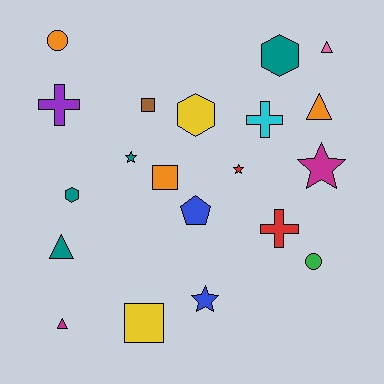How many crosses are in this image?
There are 3 crosses.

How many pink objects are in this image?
There is 1 pink object.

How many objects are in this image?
There are 20 objects.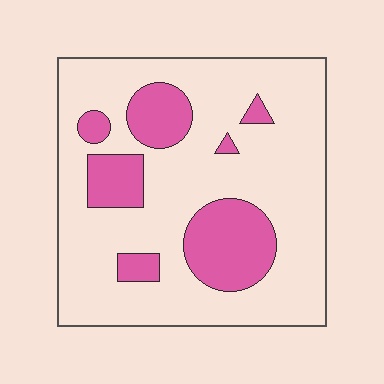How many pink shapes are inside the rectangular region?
7.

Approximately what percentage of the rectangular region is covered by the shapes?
Approximately 25%.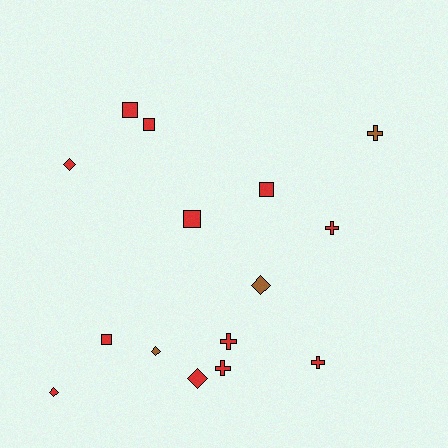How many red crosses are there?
There are 4 red crosses.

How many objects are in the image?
There are 15 objects.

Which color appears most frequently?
Red, with 12 objects.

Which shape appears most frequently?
Cross, with 5 objects.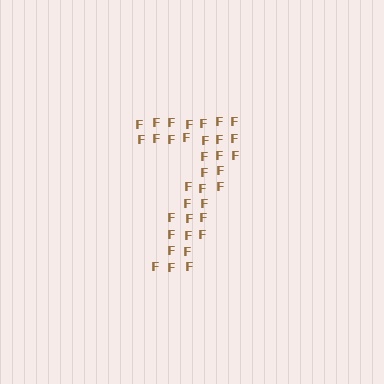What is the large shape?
The large shape is the digit 7.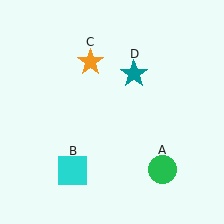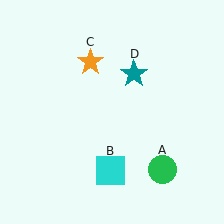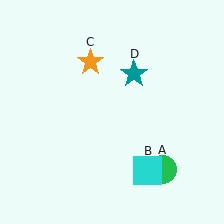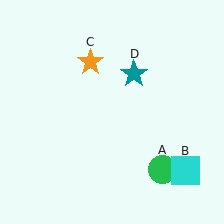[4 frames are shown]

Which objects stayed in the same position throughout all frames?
Green circle (object A) and orange star (object C) and teal star (object D) remained stationary.